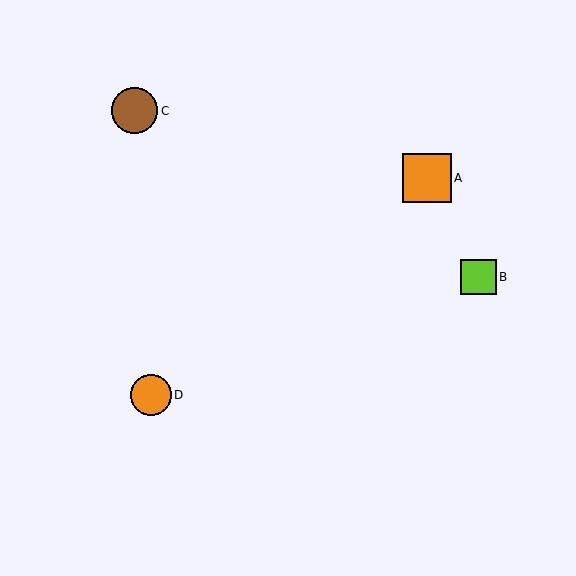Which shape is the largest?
The orange square (labeled A) is the largest.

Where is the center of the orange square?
The center of the orange square is at (427, 178).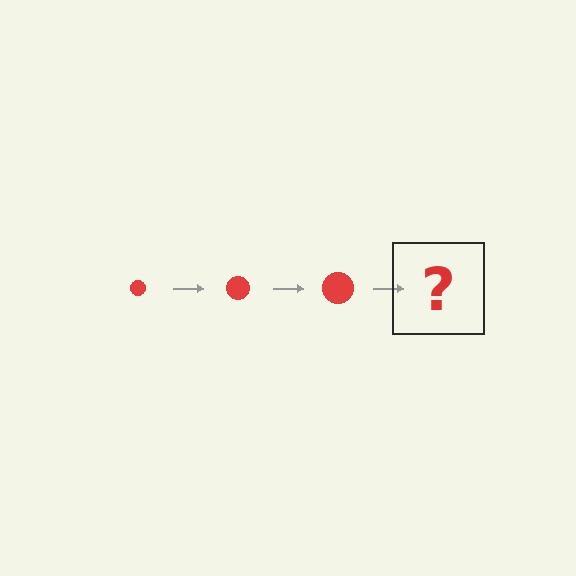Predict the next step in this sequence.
The next step is a red circle, larger than the previous one.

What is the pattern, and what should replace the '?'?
The pattern is that the circle gets progressively larger each step. The '?' should be a red circle, larger than the previous one.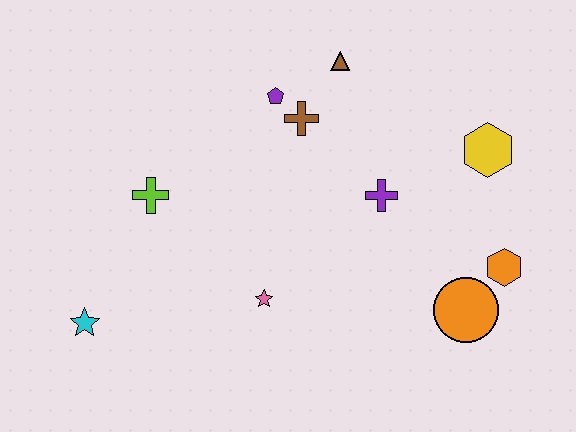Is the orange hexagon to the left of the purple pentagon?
No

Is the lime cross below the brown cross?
Yes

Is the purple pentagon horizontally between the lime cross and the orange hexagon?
Yes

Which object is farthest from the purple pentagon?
The cyan star is farthest from the purple pentagon.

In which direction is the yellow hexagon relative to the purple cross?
The yellow hexagon is to the right of the purple cross.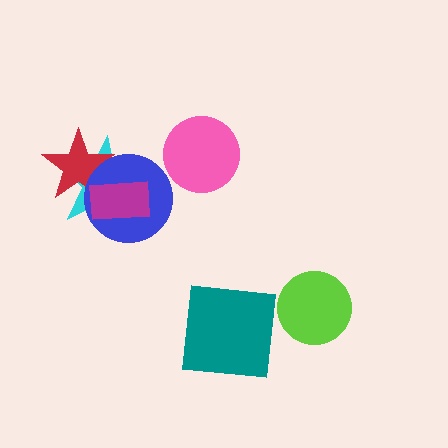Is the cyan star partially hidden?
Yes, it is partially covered by another shape.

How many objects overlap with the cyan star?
3 objects overlap with the cyan star.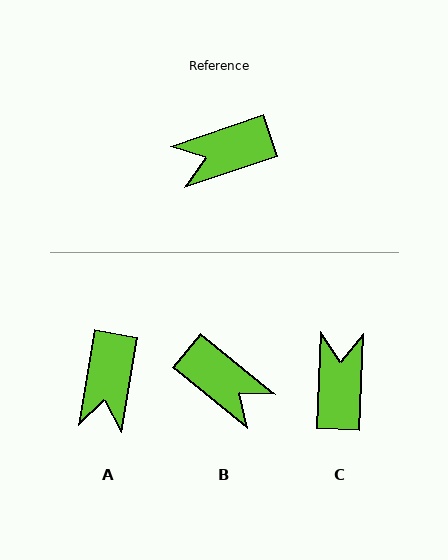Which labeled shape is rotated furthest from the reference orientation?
B, about 122 degrees away.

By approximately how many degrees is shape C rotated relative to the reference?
Approximately 111 degrees clockwise.